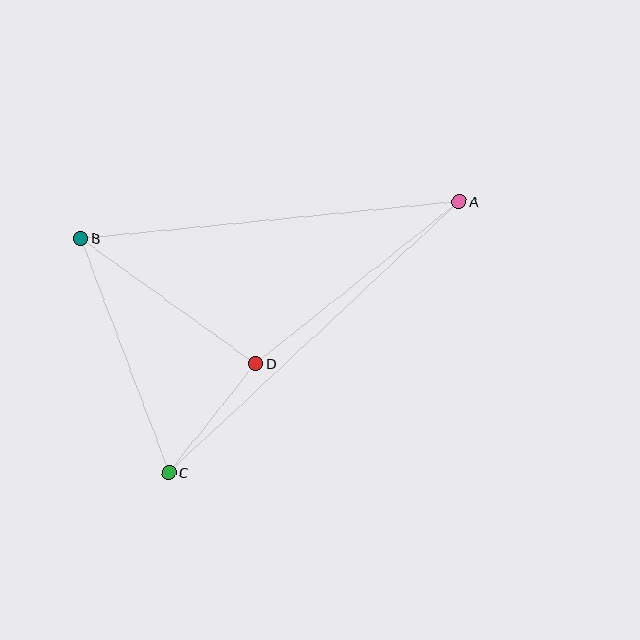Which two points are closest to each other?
Points C and D are closest to each other.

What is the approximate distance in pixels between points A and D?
The distance between A and D is approximately 260 pixels.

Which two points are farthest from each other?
Points A and C are farthest from each other.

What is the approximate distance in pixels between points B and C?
The distance between B and C is approximately 250 pixels.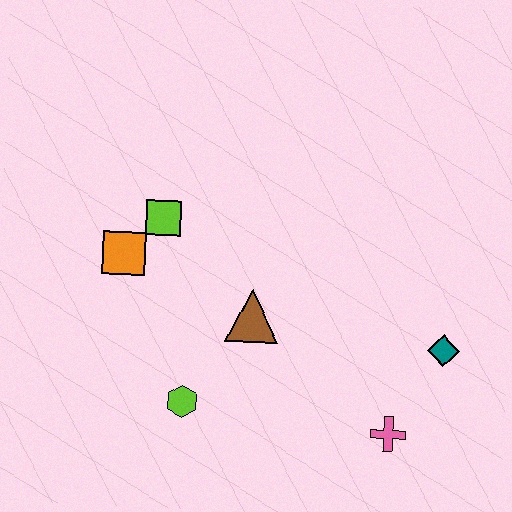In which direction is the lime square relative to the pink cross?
The lime square is to the left of the pink cross.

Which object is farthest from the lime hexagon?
The teal diamond is farthest from the lime hexagon.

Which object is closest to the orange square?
The lime square is closest to the orange square.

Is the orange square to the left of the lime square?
Yes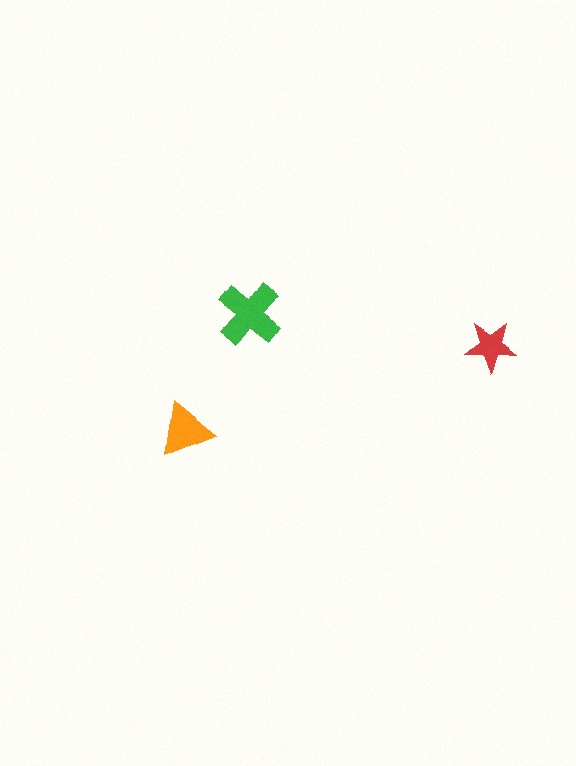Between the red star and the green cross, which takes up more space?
The green cross.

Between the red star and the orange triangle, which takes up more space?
The orange triangle.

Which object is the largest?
The green cross.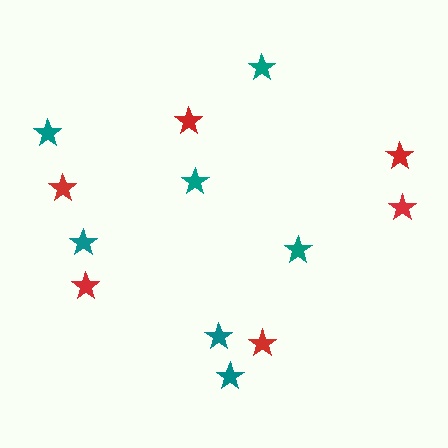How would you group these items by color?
There are 2 groups: one group of teal stars (7) and one group of red stars (6).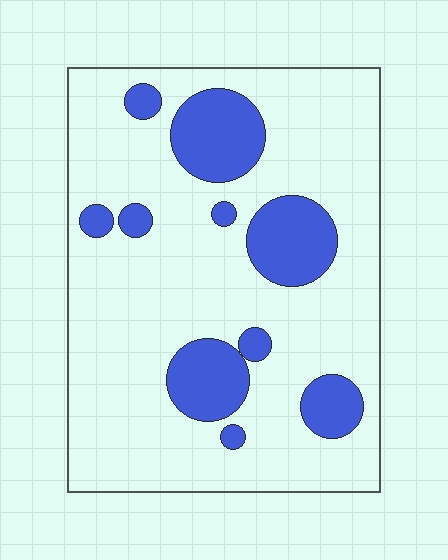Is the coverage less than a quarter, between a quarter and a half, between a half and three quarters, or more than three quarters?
Less than a quarter.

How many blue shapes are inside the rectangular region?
10.